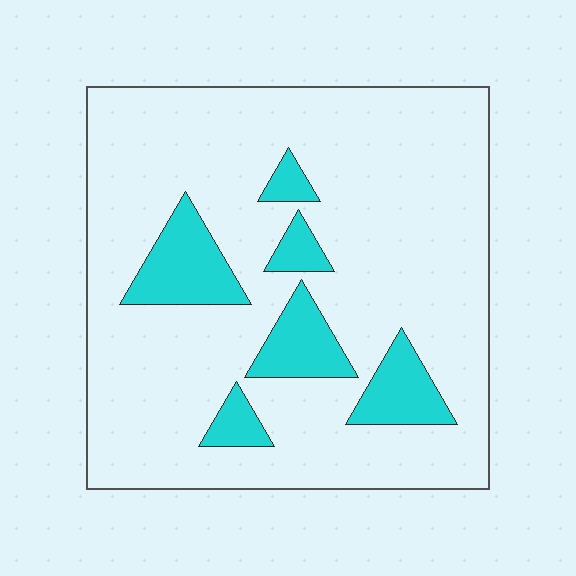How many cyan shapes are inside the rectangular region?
6.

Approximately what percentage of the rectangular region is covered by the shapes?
Approximately 15%.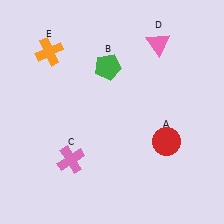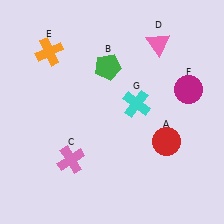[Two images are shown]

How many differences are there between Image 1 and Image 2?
There are 2 differences between the two images.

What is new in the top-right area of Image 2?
A cyan cross (G) was added in the top-right area of Image 2.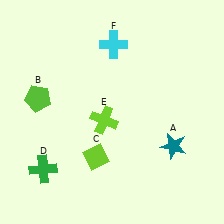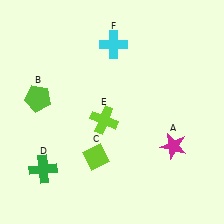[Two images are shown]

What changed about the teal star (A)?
In Image 1, A is teal. In Image 2, it changed to magenta.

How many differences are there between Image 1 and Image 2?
There is 1 difference between the two images.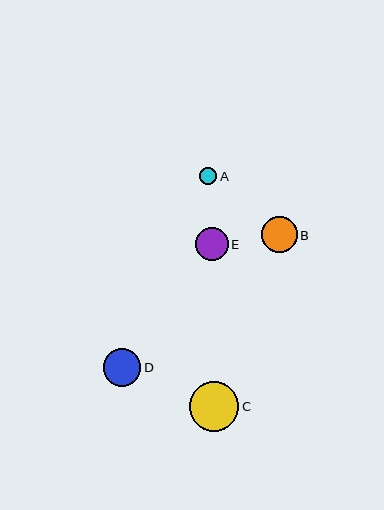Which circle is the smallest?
Circle A is the smallest with a size of approximately 17 pixels.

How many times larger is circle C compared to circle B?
Circle C is approximately 1.4 times the size of circle B.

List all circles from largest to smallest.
From largest to smallest: C, D, B, E, A.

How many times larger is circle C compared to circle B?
Circle C is approximately 1.4 times the size of circle B.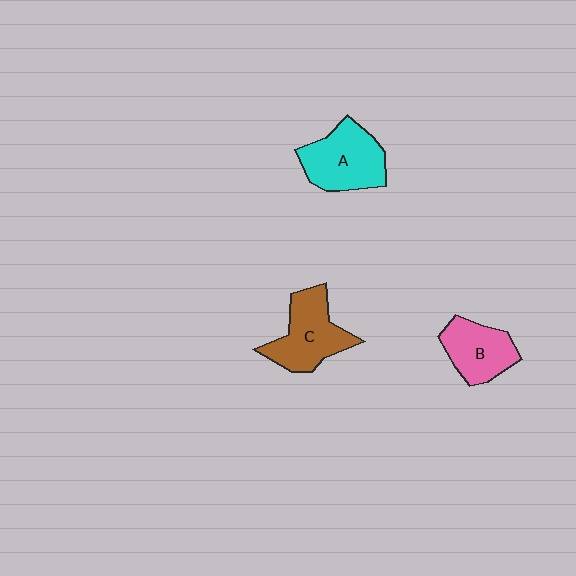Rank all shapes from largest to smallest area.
From largest to smallest: A (cyan), C (brown), B (pink).